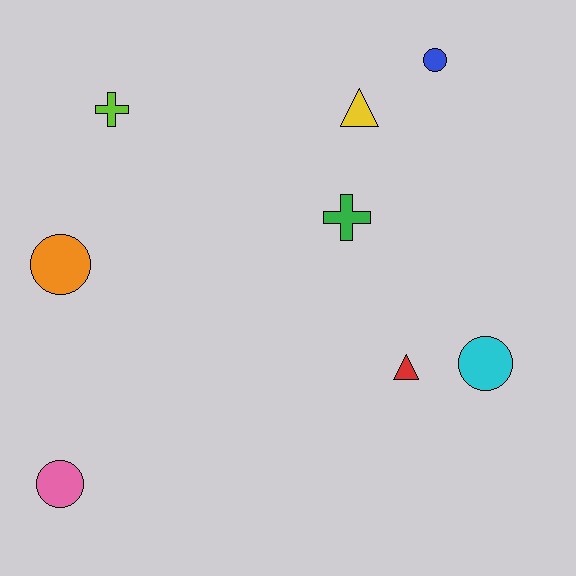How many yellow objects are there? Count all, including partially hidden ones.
There is 1 yellow object.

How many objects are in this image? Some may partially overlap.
There are 8 objects.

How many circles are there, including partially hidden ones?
There are 4 circles.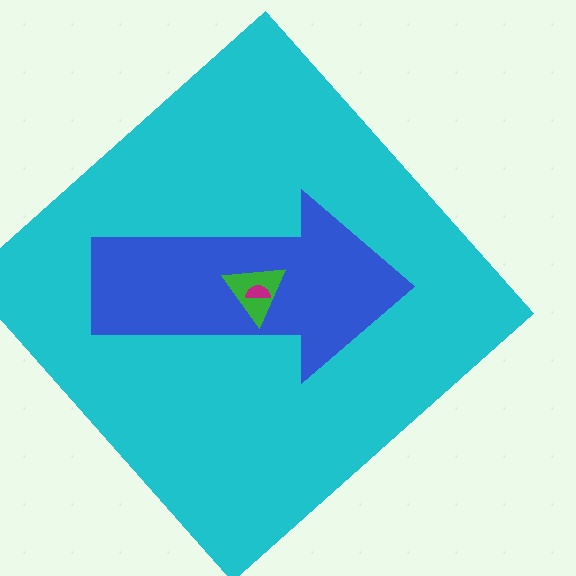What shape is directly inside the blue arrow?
The green triangle.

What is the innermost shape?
The magenta semicircle.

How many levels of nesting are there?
4.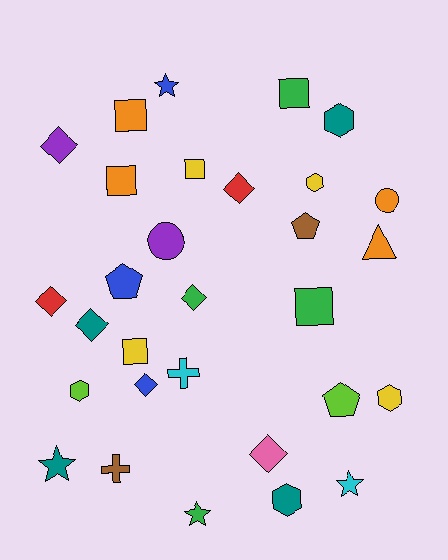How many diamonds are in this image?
There are 7 diamonds.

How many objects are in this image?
There are 30 objects.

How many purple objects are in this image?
There are 2 purple objects.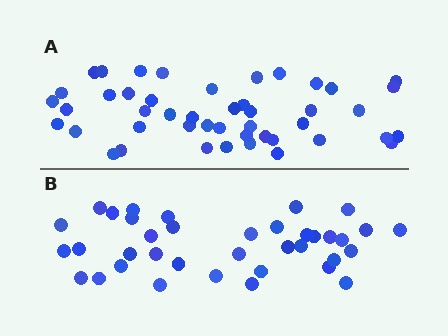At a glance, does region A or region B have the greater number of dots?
Region A (the top region) has more dots.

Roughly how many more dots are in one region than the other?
Region A has roughly 8 or so more dots than region B.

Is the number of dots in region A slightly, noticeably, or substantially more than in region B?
Region A has only slightly more — the two regions are fairly close. The ratio is roughly 1.2 to 1.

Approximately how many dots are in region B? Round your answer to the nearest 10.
About 40 dots. (The exact count is 37, which rounds to 40.)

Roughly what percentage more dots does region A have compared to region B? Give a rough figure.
About 25% more.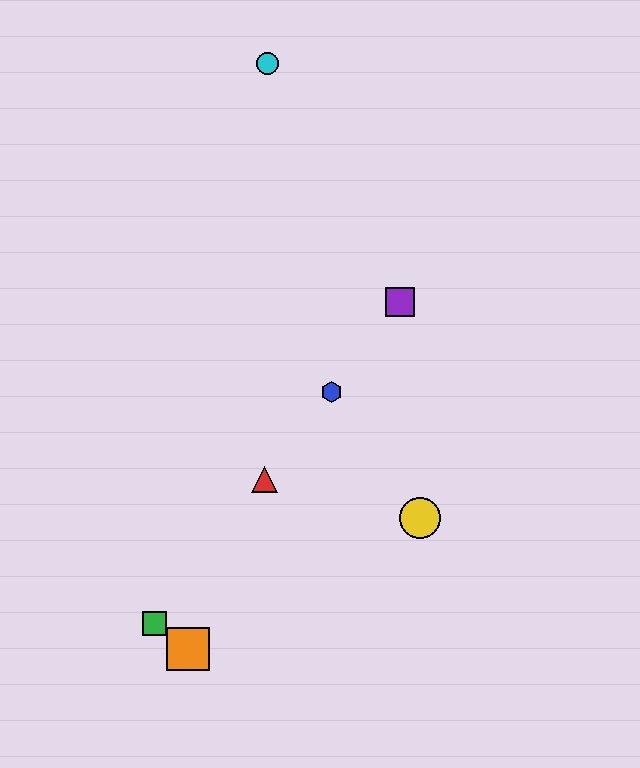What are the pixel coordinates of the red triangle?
The red triangle is at (264, 480).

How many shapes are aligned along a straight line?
4 shapes (the red triangle, the blue hexagon, the green square, the purple square) are aligned along a straight line.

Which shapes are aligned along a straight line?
The red triangle, the blue hexagon, the green square, the purple square are aligned along a straight line.